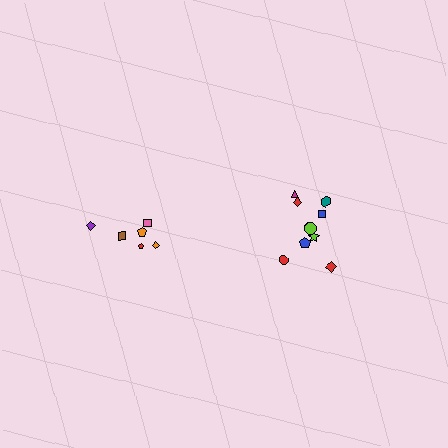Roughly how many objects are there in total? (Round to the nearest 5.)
Roughly 15 objects in total.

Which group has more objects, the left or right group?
The right group.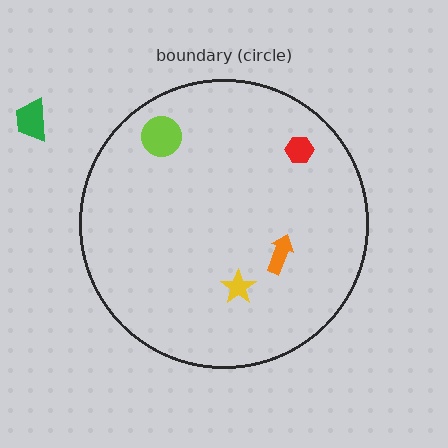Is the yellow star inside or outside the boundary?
Inside.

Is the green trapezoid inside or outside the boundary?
Outside.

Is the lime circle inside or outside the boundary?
Inside.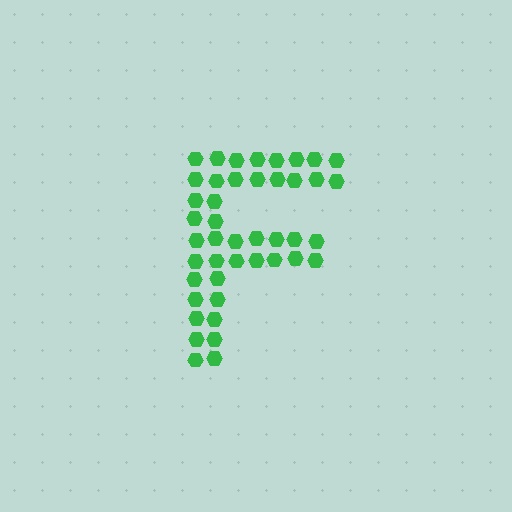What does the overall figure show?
The overall figure shows the letter F.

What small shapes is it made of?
It is made of small hexagons.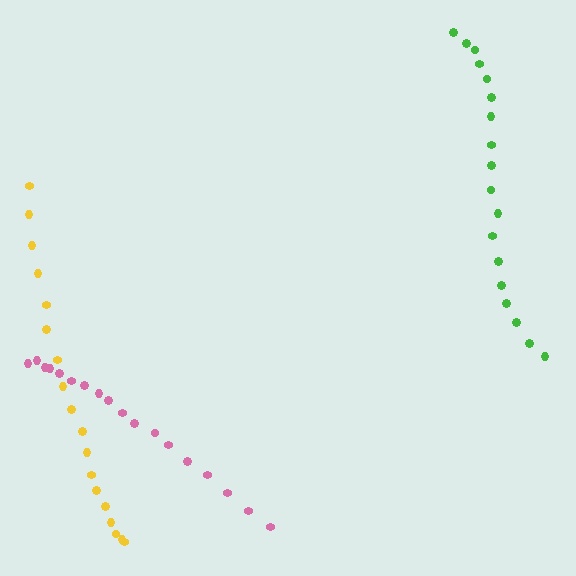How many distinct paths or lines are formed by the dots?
There are 3 distinct paths.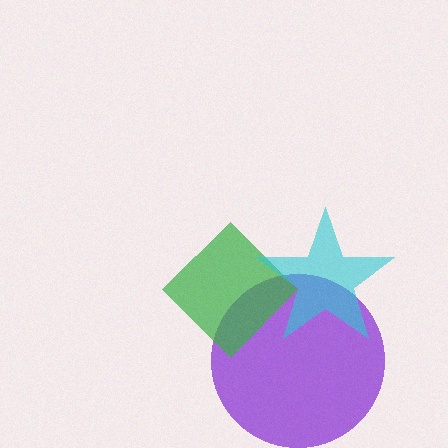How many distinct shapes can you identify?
There are 3 distinct shapes: a purple circle, a green diamond, a cyan star.